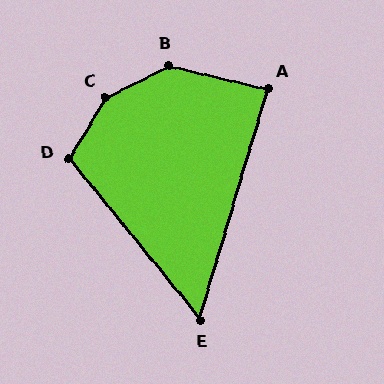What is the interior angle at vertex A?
Approximately 87 degrees (approximately right).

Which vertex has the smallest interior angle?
E, at approximately 56 degrees.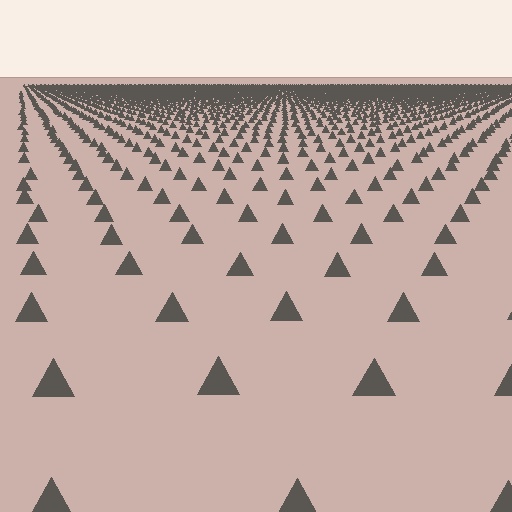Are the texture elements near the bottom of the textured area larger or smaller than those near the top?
Larger. Near the bottom, elements are closer to the viewer and appear at a bigger on-screen size.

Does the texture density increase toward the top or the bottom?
Density increases toward the top.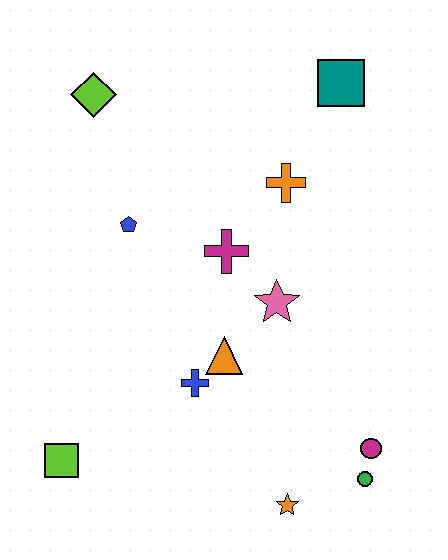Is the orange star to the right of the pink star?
Yes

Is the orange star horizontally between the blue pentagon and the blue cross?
No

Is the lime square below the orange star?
No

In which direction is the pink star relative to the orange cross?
The pink star is below the orange cross.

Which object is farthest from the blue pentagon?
The green circle is farthest from the blue pentagon.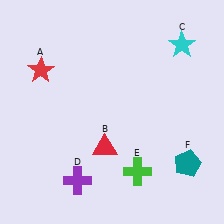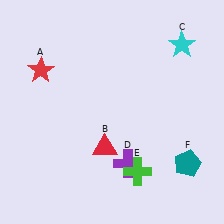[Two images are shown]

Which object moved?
The purple cross (D) moved right.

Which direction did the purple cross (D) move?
The purple cross (D) moved right.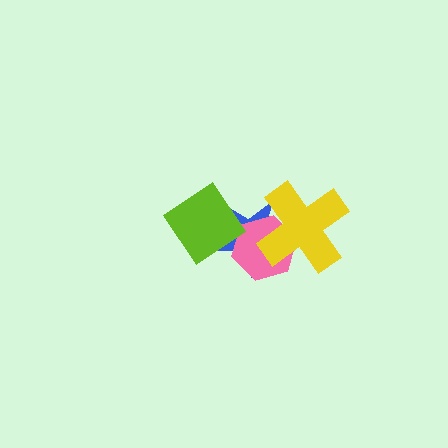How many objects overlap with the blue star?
3 objects overlap with the blue star.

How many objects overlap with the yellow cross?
2 objects overlap with the yellow cross.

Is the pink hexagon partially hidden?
Yes, it is partially covered by another shape.